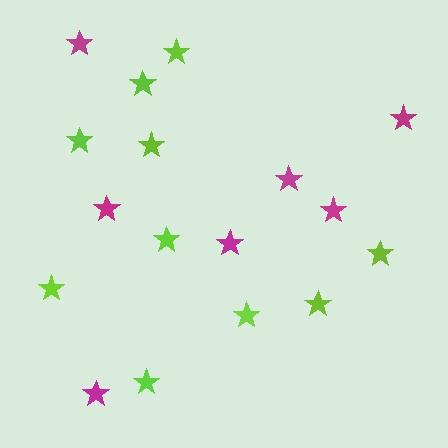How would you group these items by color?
There are 2 groups: one group of lime stars (10) and one group of magenta stars (7).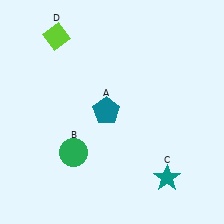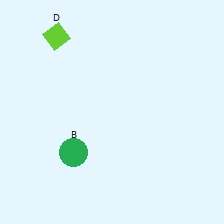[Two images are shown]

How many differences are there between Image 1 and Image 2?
There are 2 differences between the two images.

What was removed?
The teal star (C), the teal pentagon (A) were removed in Image 2.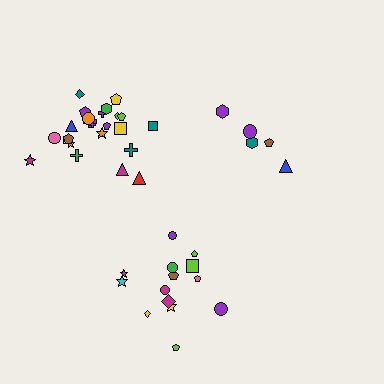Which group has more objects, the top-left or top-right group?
The top-left group.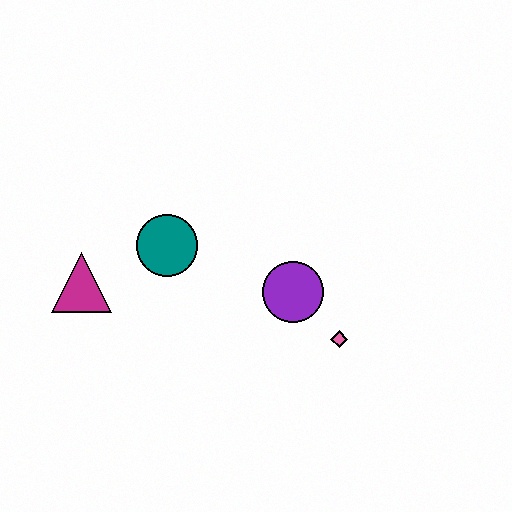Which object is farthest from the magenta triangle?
The pink diamond is farthest from the magenta triangle.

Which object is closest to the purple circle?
The pink diamond is closest to the purple circle.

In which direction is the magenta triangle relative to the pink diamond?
The magenta triangle is to the left of the pink diamond.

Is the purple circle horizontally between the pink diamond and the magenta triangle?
Yes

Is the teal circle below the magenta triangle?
No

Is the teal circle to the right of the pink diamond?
No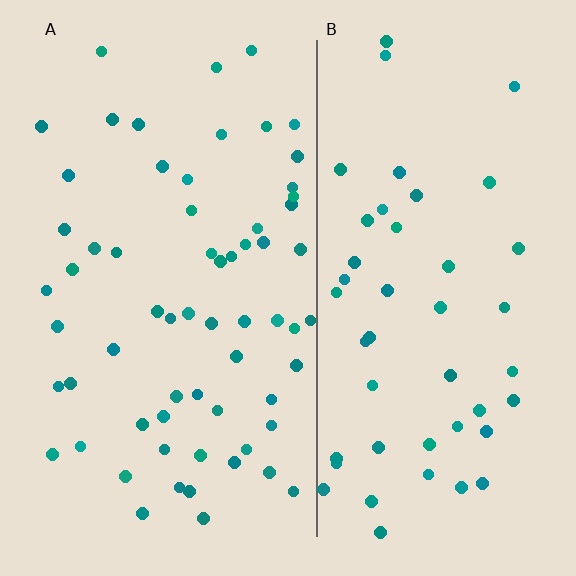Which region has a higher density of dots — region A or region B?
A (the left).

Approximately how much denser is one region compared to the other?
Approximately 1.3× — region A over region B.